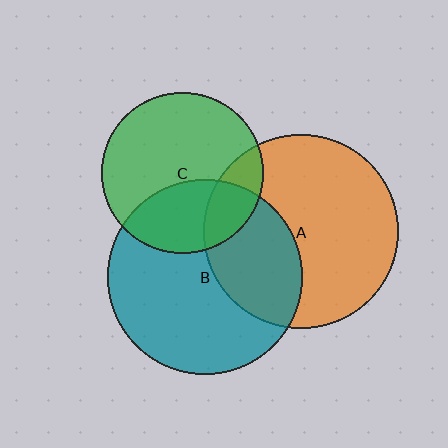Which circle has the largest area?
Circle B (teal).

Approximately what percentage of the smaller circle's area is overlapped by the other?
Approximately 35%.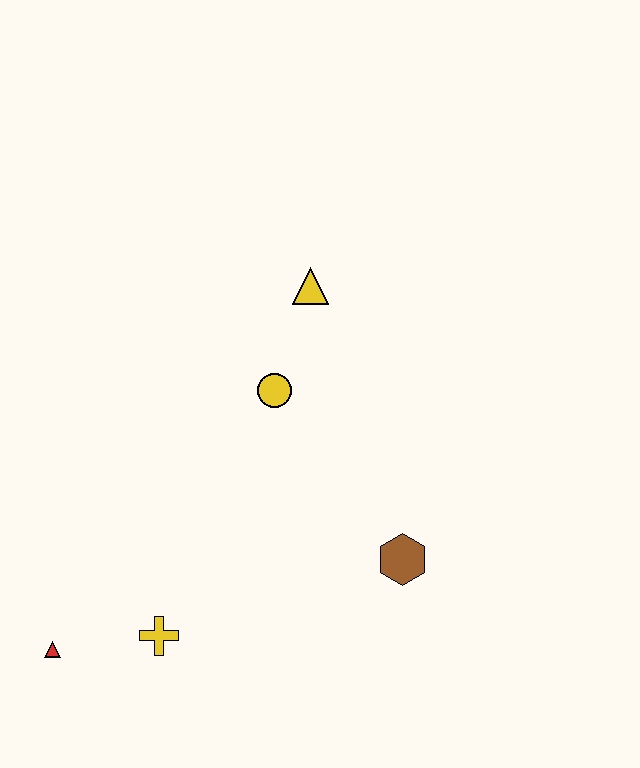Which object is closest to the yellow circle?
The yellow triangle is closest to the yellow circle.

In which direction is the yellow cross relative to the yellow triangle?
The yellow cross is below the yellow triangle.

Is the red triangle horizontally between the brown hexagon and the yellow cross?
No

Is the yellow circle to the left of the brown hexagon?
Yes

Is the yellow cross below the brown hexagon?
Yes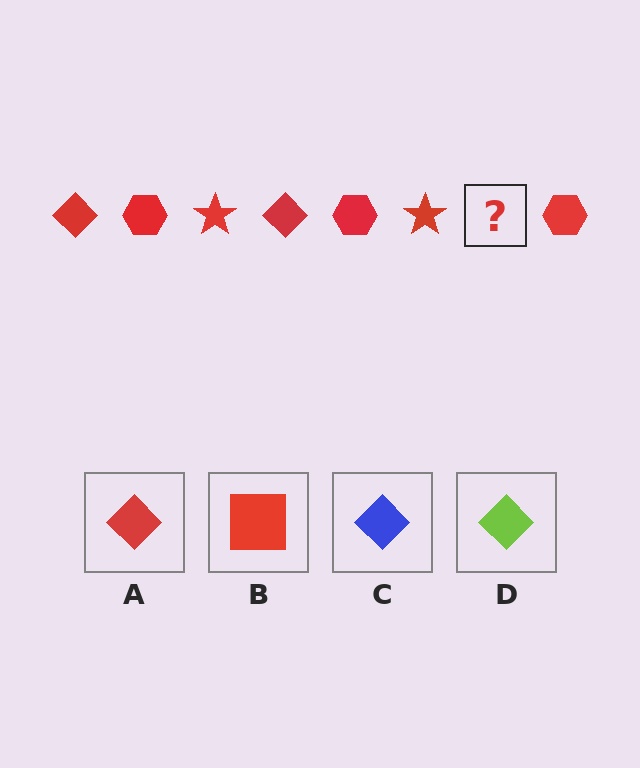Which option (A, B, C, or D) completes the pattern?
A.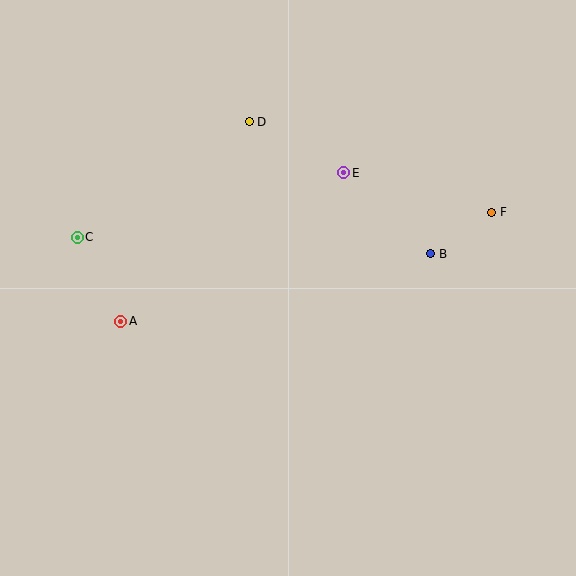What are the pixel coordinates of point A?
Point A is at (121, 321).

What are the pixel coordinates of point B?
Point B is at (431, 254).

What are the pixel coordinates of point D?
Point D is at (249, 122).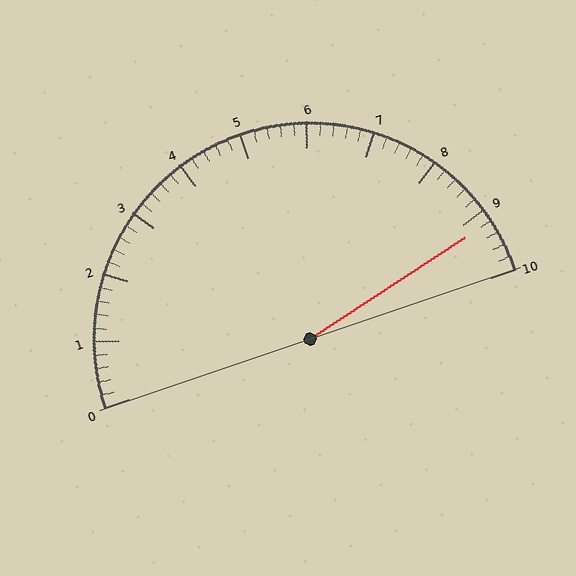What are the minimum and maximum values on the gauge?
The gauge ranges from 0 to 10.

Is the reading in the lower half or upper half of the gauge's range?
The reading is in the upper half of the range (0 to 10).